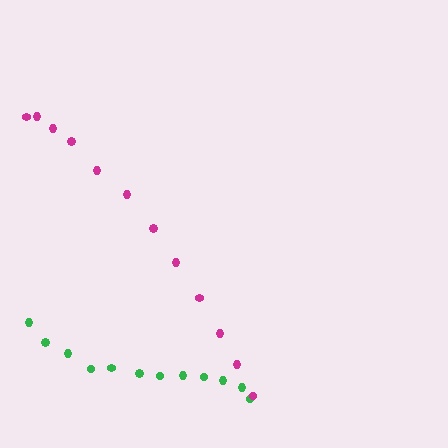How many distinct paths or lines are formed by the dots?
There are 2 distinct paths.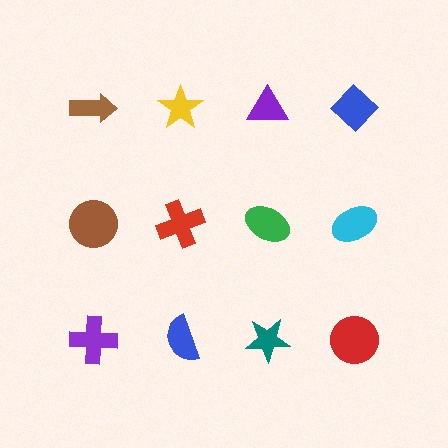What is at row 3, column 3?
A teal star.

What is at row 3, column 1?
A purple cross.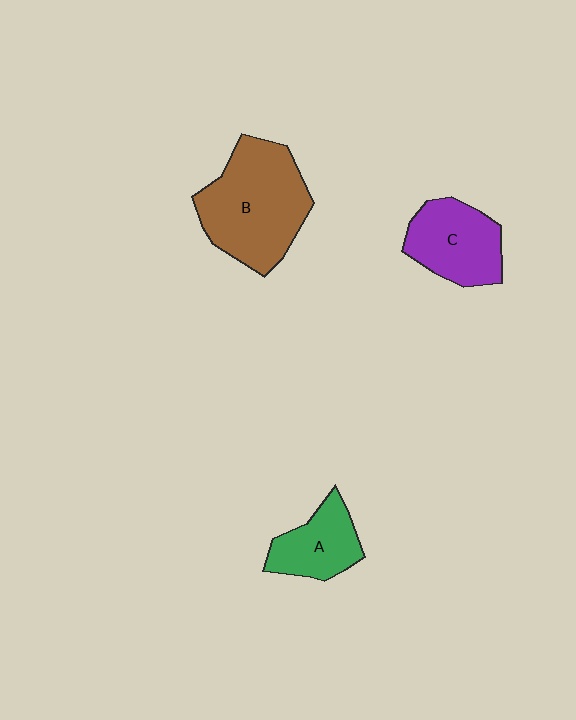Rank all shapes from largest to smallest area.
From largest to smallest: B (brown), C (purple), A (green).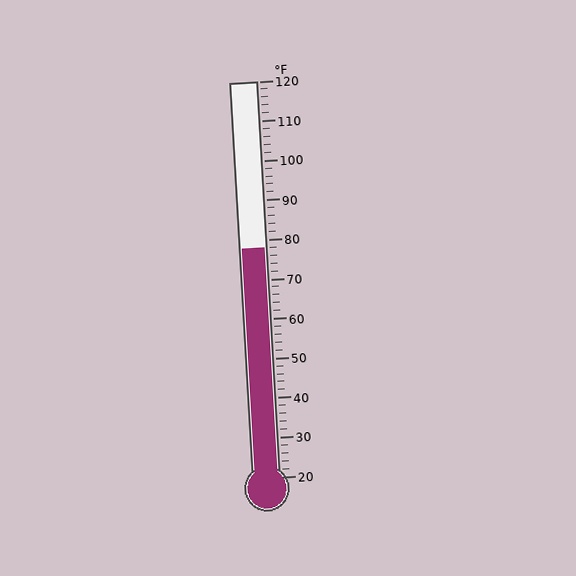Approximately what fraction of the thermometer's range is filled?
The thermometer is filled to approximately 60% of its range.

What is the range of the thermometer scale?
The thermometer scale ranges from 20°F to 120°F.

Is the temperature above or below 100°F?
The temperature is below 100°F.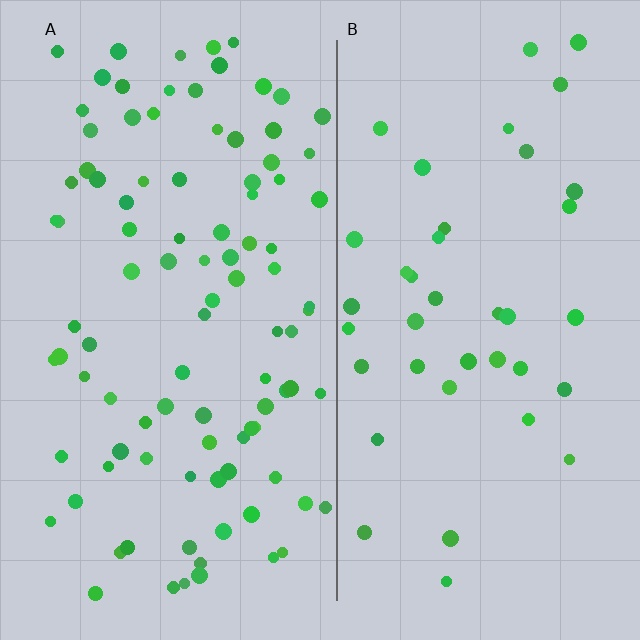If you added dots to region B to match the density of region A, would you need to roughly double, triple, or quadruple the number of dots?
Approximately double.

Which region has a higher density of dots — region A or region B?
A (the left).